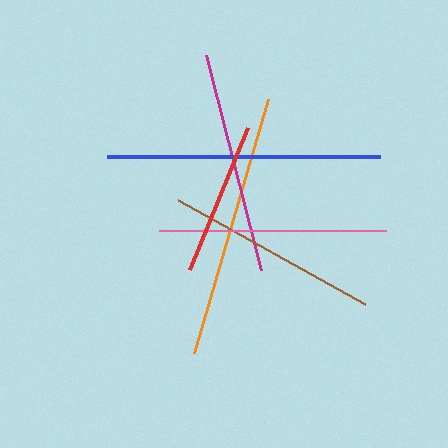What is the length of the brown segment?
The brown segment is approximately 214 pixels long.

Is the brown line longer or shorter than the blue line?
The blue line is longer than the brown line.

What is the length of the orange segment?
The orange segment is approximately 265 pixels long.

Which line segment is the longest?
The blue line is the longest at approximately 273 pixels.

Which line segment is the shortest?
The red line is the shortest at approximately 153 pixels.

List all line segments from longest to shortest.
From longest to shortest: blue, orange, pink, magenta, brown, red.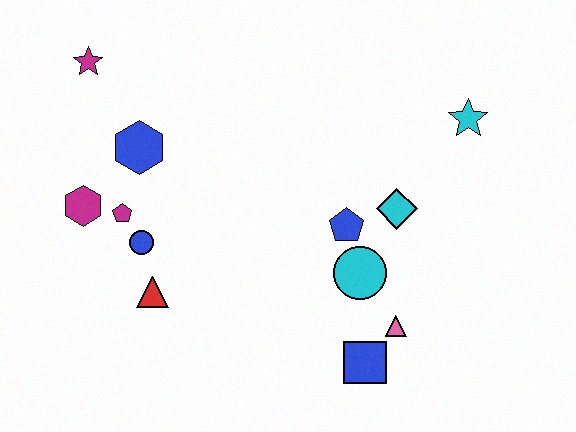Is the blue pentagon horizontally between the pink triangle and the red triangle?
Yes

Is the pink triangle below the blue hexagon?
Yes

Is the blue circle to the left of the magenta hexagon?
No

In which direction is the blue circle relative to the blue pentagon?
The blue circle is to the left of the blue pentagon.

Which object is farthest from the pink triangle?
The magenta star is farthest from the pink triangle.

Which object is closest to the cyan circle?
The blue pentagon is closest to the cyan circle.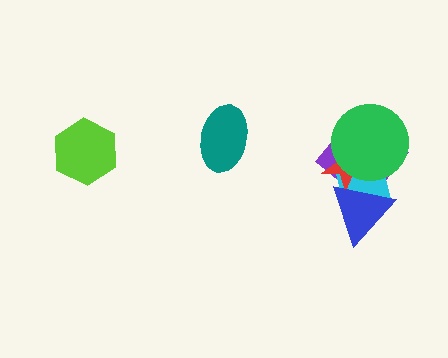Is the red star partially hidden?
Yes, it is partially covered by another shape.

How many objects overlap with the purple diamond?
4 objects overlap with the purple diamond.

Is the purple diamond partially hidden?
Yes, it is partially covered by another shape.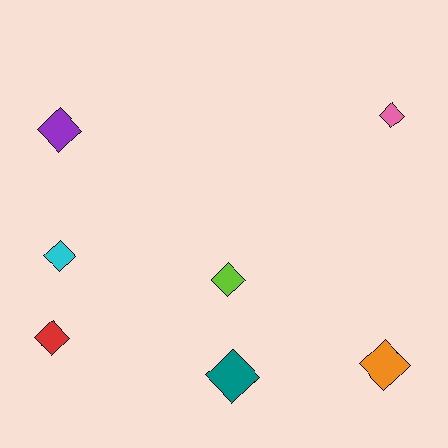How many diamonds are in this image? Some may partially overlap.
There are 7 diamonds.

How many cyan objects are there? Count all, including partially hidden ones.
There is 1 cyan object.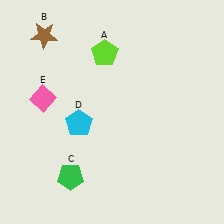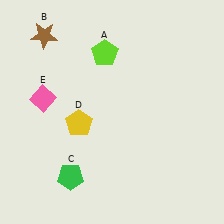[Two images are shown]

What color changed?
The pentagon (D) changed from cyan in Image 1 to yellow in Image 2.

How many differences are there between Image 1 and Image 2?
There is 1 difference between the two images.